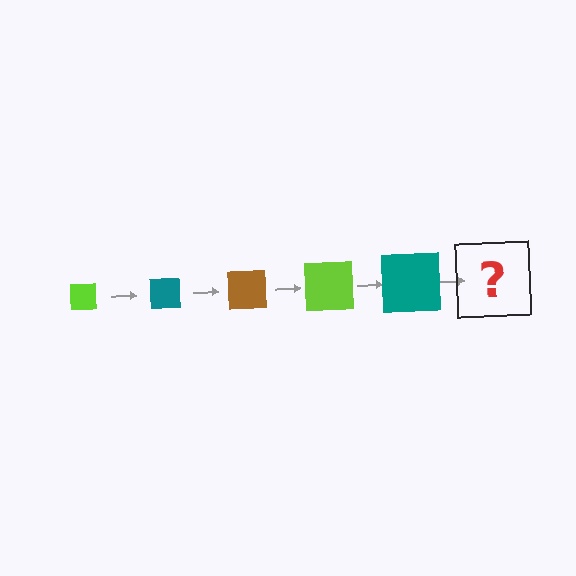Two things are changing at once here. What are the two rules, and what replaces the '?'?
The two rules are that the square grows larger each step and the color cycles through lime, teal, and brown. The '?' should be a brown square, larger than the previous one.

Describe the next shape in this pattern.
It should be a brown square, larger than the previous one.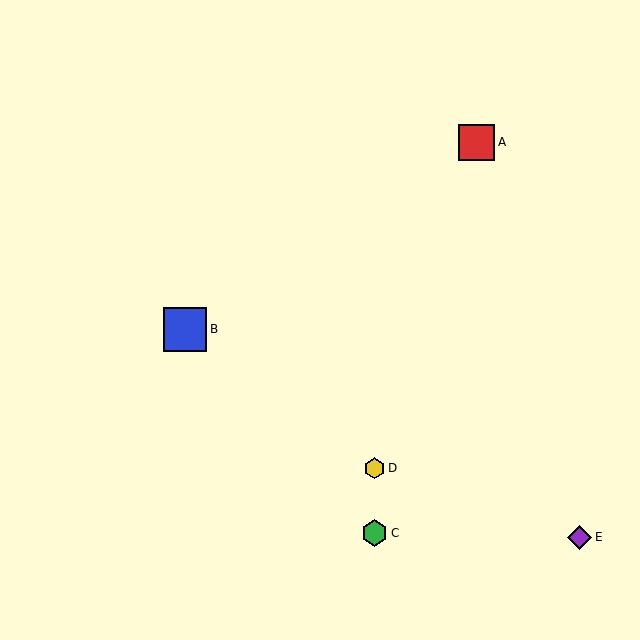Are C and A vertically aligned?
No, C is at x≈375 and A is at x≈477.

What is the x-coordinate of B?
Object B is at x≈185.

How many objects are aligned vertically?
2 objects (C, D) are aligned vertically.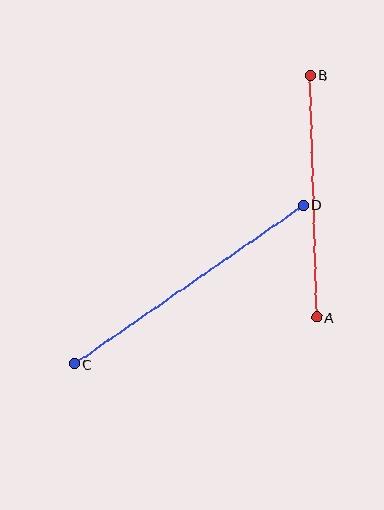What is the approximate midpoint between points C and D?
The midpoint is at approximately (189, 284) pixels.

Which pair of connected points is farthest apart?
Points C and D are farthest apart.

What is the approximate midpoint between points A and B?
The midpoint is at approximately (313, 196) pixels.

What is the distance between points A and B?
The distance is approximately 242 pixels.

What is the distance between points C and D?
The distance is approximately 278 pixels.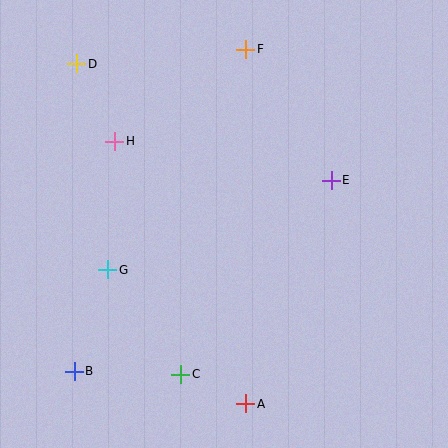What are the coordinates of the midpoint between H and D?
The midpoint between H and D is at (96, 102).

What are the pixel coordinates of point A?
Point A is at (246, 404).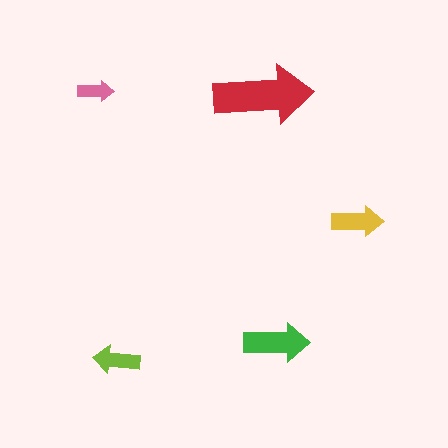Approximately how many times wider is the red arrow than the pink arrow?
About 3 times wider.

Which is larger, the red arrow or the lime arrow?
The red one.